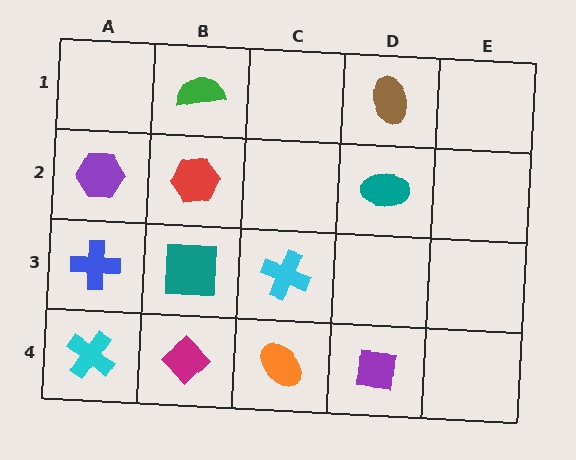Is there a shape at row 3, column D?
No, that cell is empty.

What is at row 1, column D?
A brown ellipse.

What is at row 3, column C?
A cyan cross.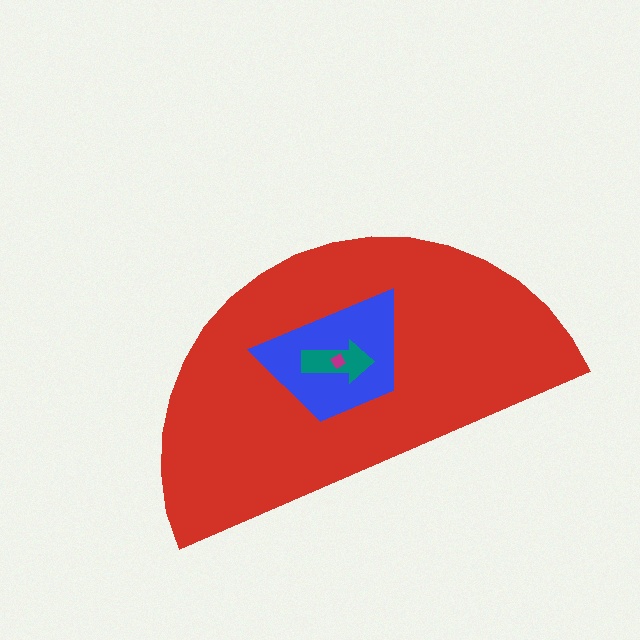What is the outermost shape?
The red semicircle.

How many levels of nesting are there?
4.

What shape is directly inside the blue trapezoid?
The teal arrow.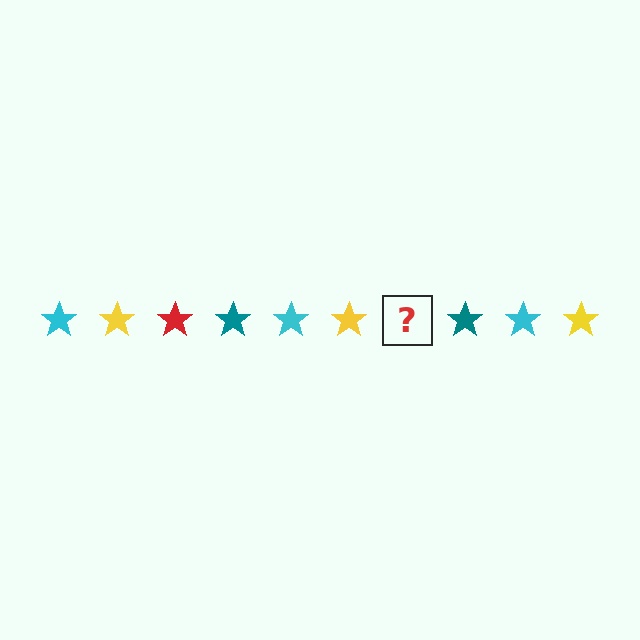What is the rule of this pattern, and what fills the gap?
The rule is that the pattern cycles through cyan, yellow, red, teal stars. The gap should be filled with a red star.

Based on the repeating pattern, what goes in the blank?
The blank should be a red star.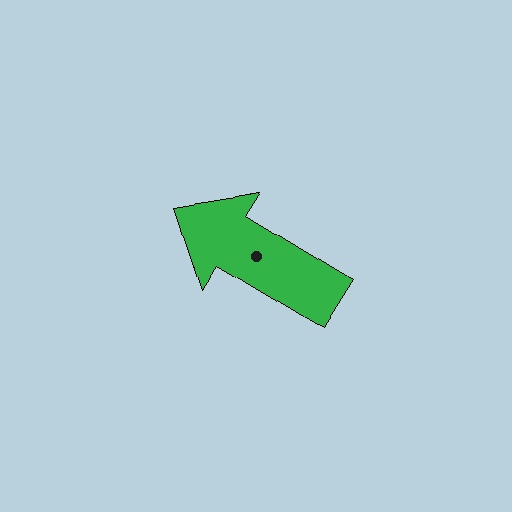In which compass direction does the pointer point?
Northwest.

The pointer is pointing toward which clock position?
Roughly 10 o'clock.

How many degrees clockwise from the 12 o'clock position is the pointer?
Approximately 301 degrees.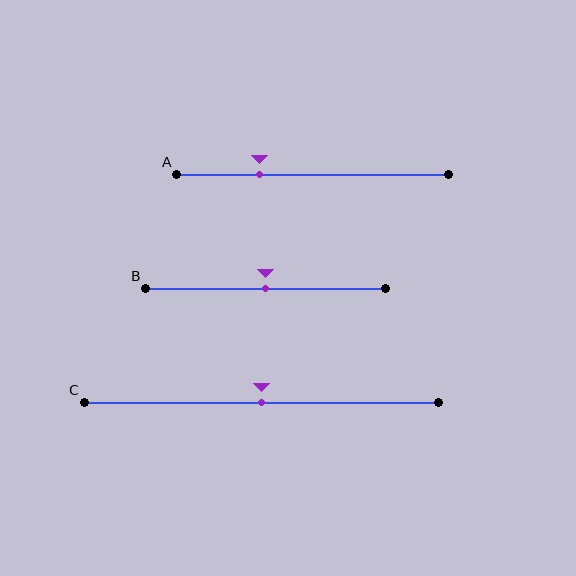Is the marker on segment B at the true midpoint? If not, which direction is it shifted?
Yes, the marker on segment B is at the true midpoint.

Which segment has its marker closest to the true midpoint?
Segment B has its marker closest to the true midpoint.